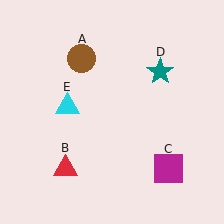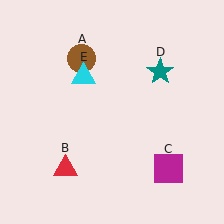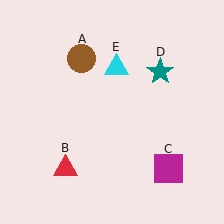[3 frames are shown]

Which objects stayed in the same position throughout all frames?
Brown circle (object A) and red triangle (object B) and magenta square (object C) and teal star (object D) remained stationary.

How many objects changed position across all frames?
1 object changed position: cyan triangle (object E).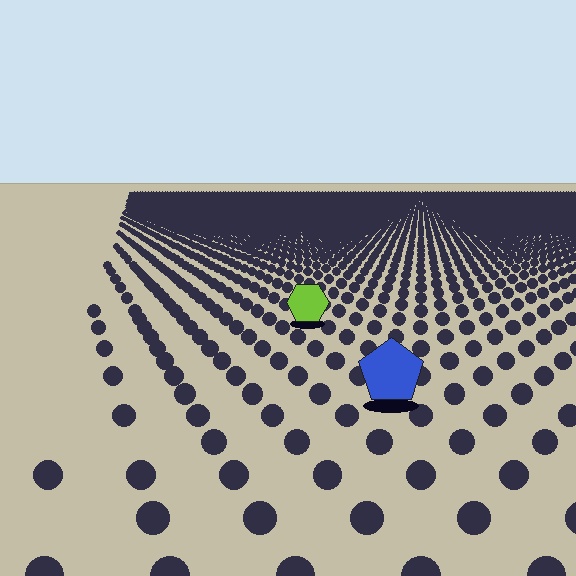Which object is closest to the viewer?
The blue pentagon is closest. The texture marks near it are larger and more spread out.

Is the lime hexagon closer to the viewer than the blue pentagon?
No. The blue pentagon is closer — you can tell from the texture gradient: the ground texture is coarser near it.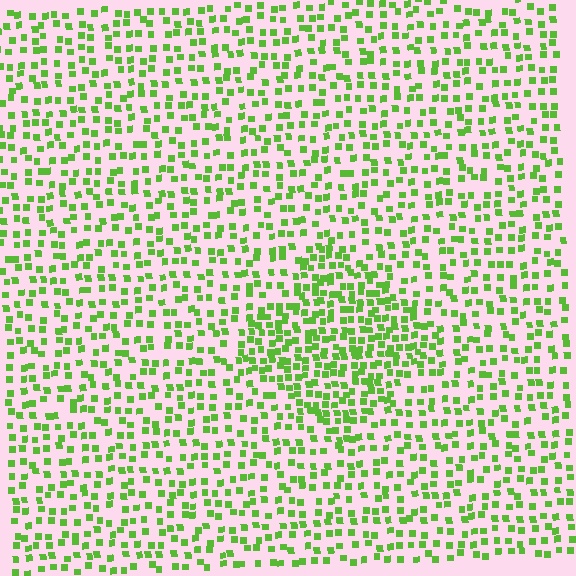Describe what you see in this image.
The image contains small lime elements arranged at two different densities. A diamond-shaped region is visible where the elements are more densely packed than the surrounding area.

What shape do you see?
I see a diamond.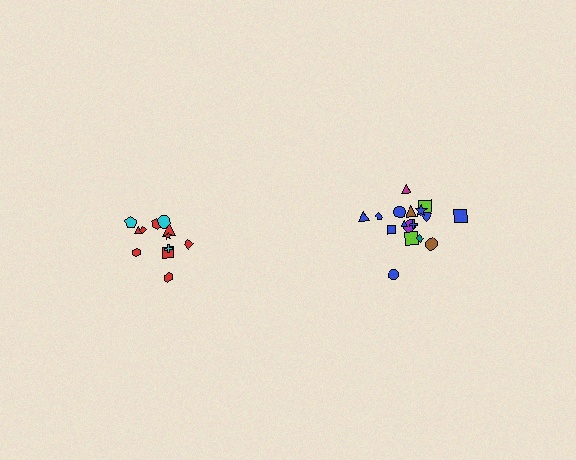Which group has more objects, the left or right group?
The right group.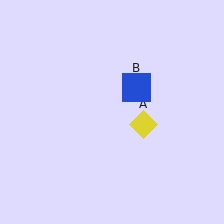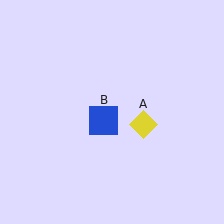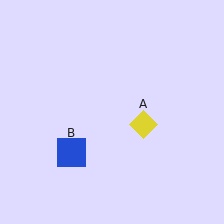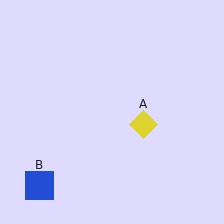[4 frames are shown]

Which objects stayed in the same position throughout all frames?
Yellow diamond (object A) remained stationary.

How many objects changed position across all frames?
1 object changed position: blue square (object B).